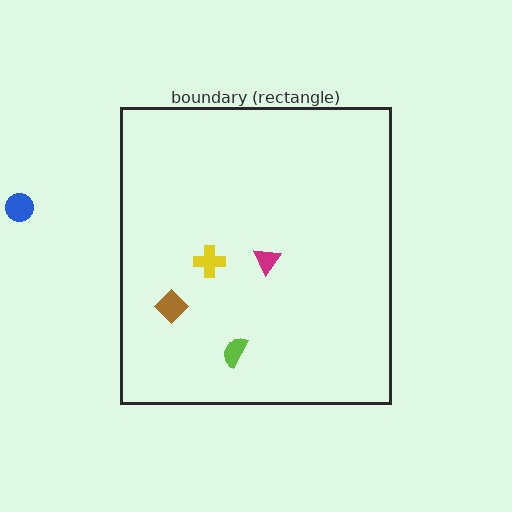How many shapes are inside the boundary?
4 inside, 1 outside.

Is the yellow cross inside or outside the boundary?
Inside.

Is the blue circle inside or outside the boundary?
Outside.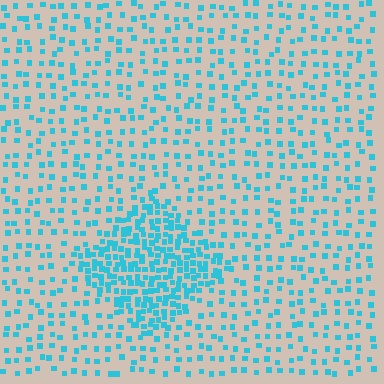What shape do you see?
I see a diamond.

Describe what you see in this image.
The image contains small cyan elements arranged at two different densities. A diamond-shaped region is visible where the elements are more densely packed than the surrounding area.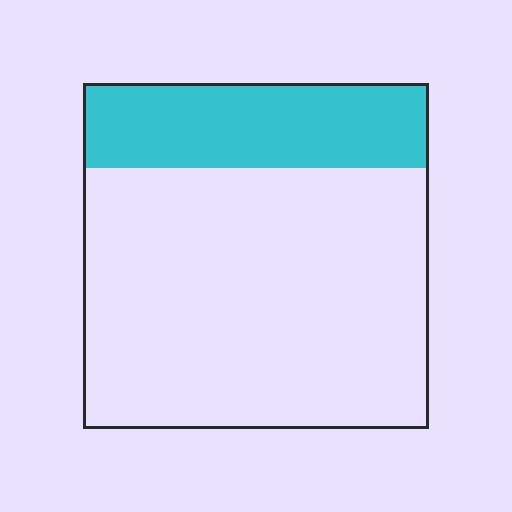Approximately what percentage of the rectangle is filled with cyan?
Approximately 25%.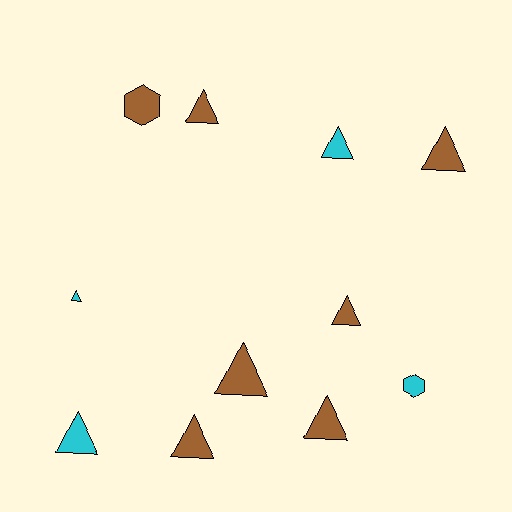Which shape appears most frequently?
Triangle, with 9 objects.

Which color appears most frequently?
Brown, with 7 objects.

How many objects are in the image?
There are 11 objects.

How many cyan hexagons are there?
There is 1 cyan hexagon.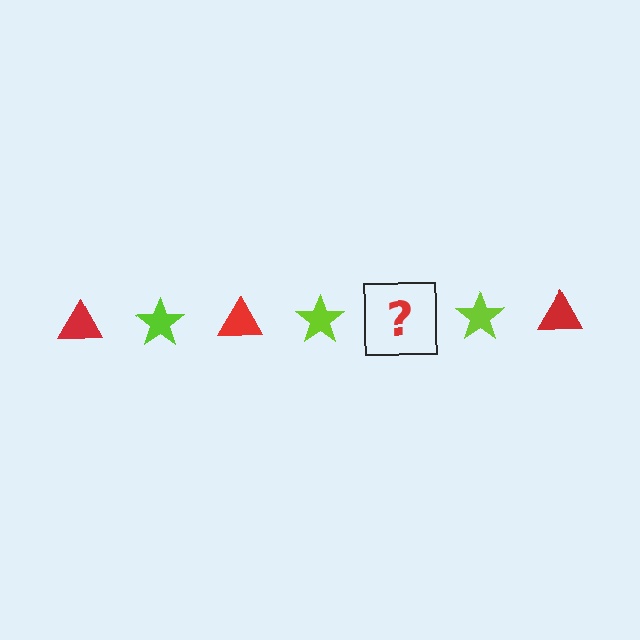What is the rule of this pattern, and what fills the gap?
The rule is that the pattern alternates between red triangle and lime star. The gap should be filled with a red triangle.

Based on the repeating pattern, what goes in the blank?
The blank should be a red triangle.